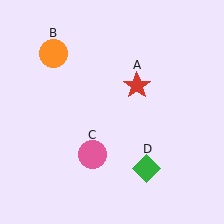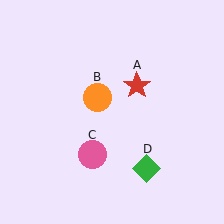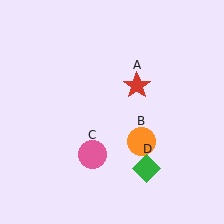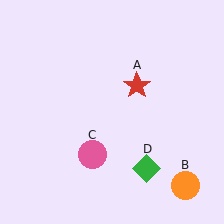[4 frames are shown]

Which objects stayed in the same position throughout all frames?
Red star (object A) and pink circle (object C) and green diamond (object D) remained stationary.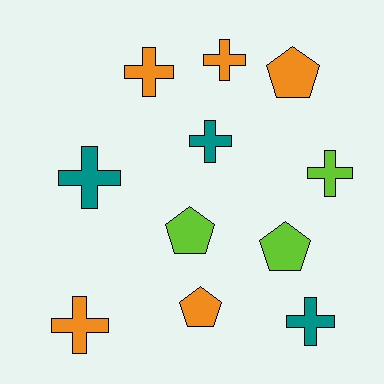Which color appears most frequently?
Orange, with 5 objects.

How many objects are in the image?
There are 11 objects.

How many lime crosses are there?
There is 1 lime cross.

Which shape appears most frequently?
Cross, with 7 objects.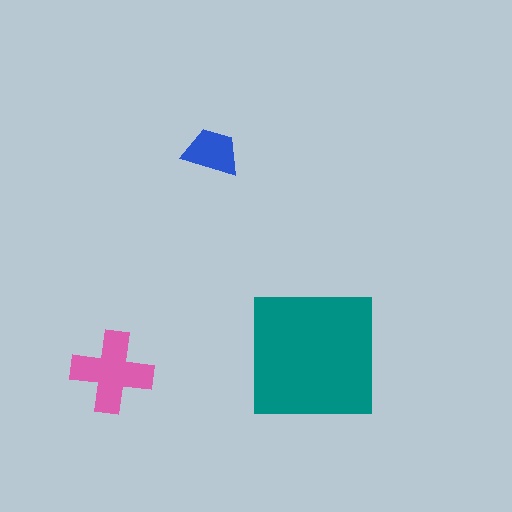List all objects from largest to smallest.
The teal square, the pink cross, the blue trapezoid.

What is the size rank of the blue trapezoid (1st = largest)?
3rd.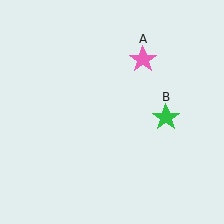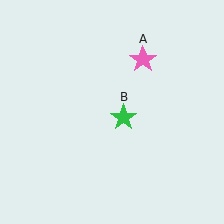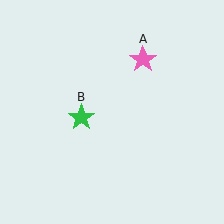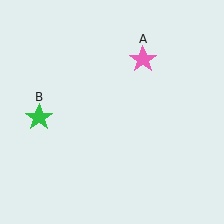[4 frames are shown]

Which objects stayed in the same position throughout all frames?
Pink star (object A) remained stationary.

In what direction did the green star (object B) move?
The green star (object B) moved left.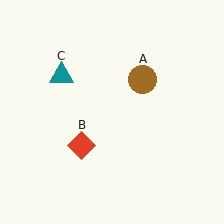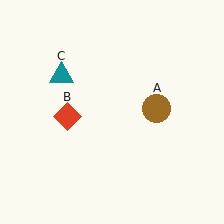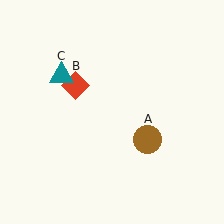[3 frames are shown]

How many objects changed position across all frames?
2 objects changed position: brown circle (object A), red diamond (object B).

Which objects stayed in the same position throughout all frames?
Teal triangle (object C) remained stationary.